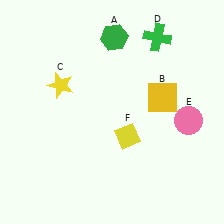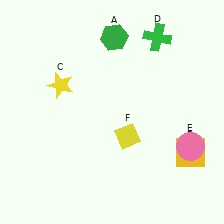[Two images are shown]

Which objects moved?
The objects that moved are: the yellow square (B), the pink circle (E).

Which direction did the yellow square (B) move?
The yellow square (B) moved down.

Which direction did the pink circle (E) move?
The pink circle (E) moved down.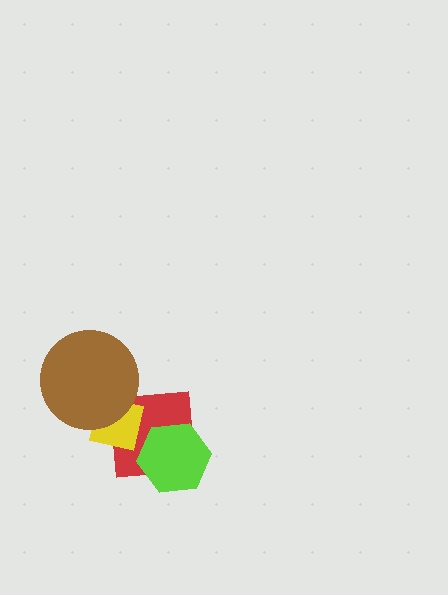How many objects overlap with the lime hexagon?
1 object overlaps with the lime hexagon.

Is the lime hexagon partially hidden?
No, no other shape covers it.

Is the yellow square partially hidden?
Yes, it is partially covered by another shape.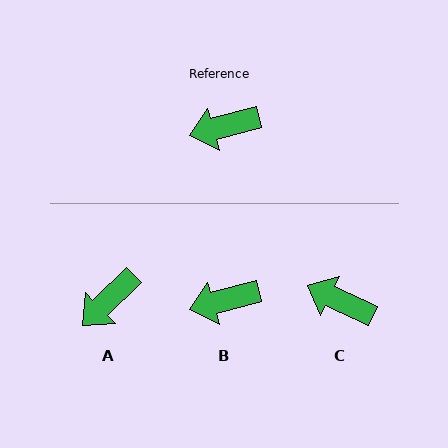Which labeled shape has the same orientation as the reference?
B.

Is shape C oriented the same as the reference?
No, it is off by about 40 degrees.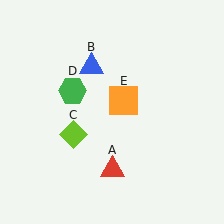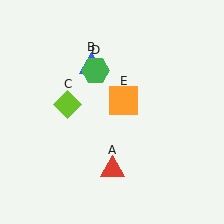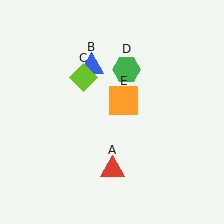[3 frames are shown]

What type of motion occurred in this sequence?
The lime diamond (object C), green hexagon (object D) rotated clockwise around the center of the scene.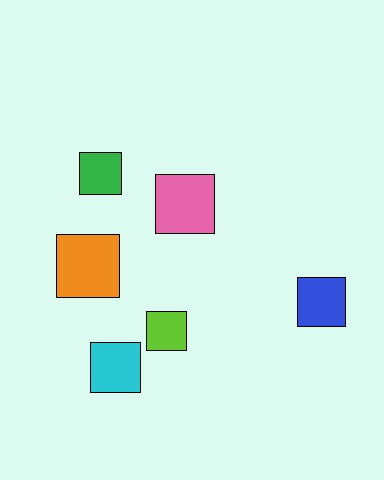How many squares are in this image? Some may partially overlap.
There are 6 squares.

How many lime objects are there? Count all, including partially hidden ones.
There is 1 lime object.